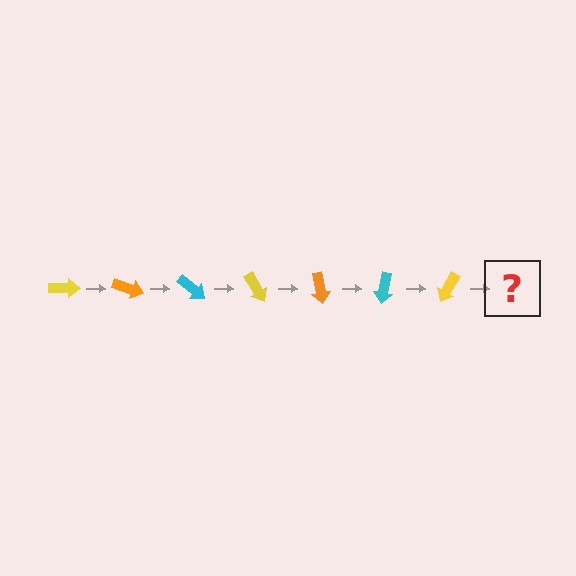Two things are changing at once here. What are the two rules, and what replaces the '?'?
The two rules are that it rotates 20 degrees each step and the color cycles through yellow, orange, and cyan. The '?' should be an orange arrow, rotated 140 degrees from the start.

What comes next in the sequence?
The next element should be an orange arrow, rotated 140 degrees from the start.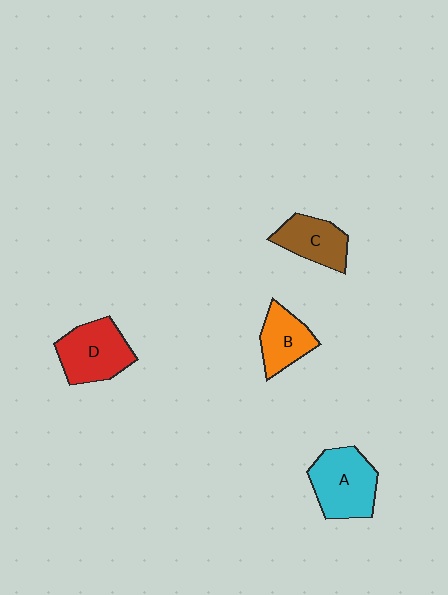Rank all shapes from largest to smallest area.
From largest to smallest: A (cyan), D (red), C (brown), B (orange).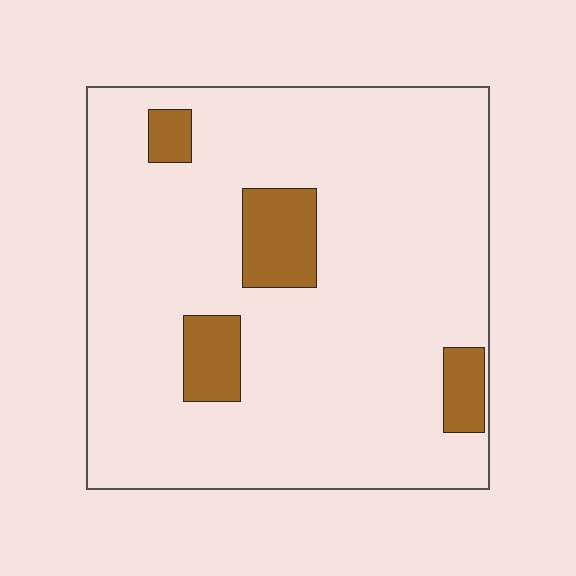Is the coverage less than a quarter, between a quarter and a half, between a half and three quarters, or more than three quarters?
Less than a quarter.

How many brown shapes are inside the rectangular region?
4.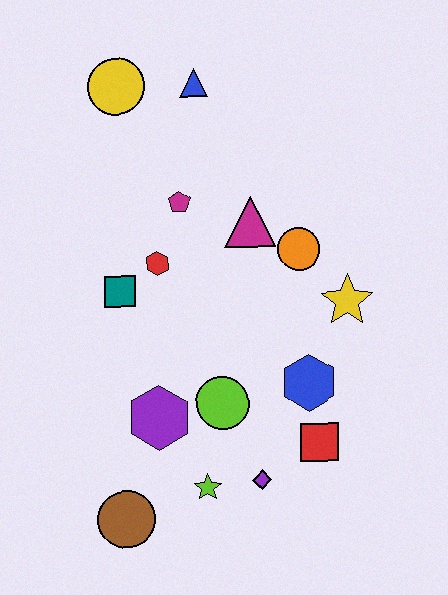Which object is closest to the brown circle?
The lime star is closest to the brown circle.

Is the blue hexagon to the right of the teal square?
Yes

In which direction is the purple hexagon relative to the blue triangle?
The purple hexagon is below the blue triangle.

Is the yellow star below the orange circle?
Yes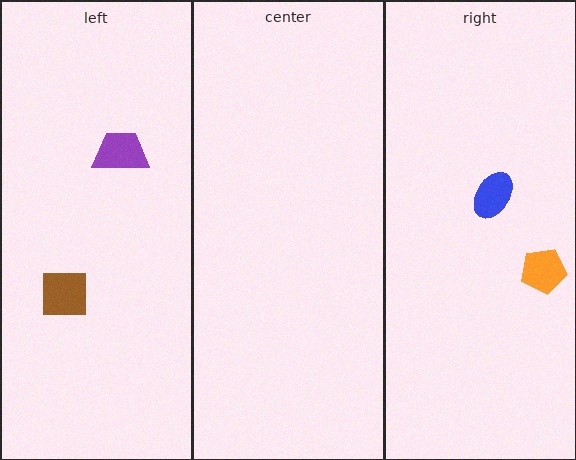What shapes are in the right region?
The blue ellipse, the orange pentagon.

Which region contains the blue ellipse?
The right region.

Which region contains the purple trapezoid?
The left region.